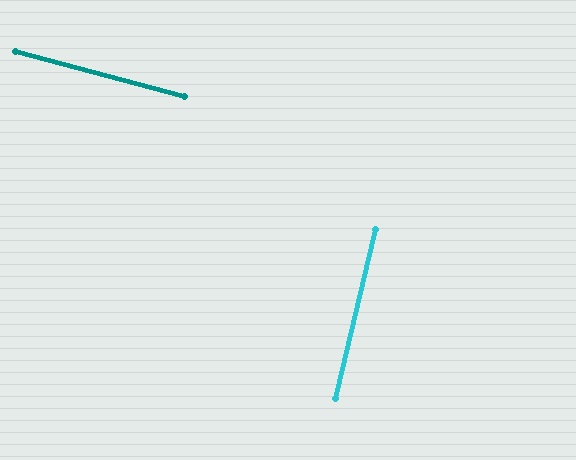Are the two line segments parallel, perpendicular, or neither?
Perpendicular — they meet at approximately 88°.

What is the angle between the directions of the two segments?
Approximately 88 degrees.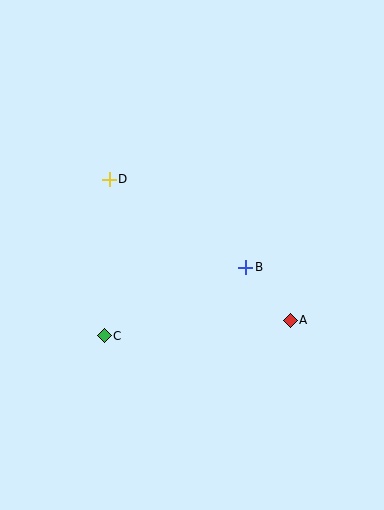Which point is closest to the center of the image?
Point B at (246, 267) is closest to the center.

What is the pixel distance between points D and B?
The distance between D and B is 162 pixels.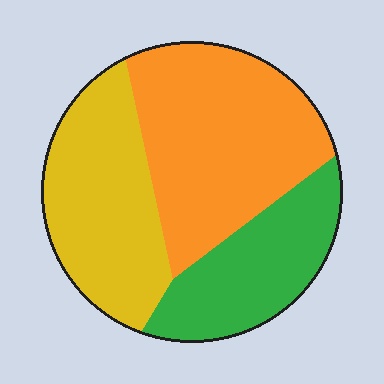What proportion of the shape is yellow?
Yellow takes up between a quarter and a half of the shape.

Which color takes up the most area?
Orange, at roughly 40%.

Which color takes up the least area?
Green, at roughly 25%.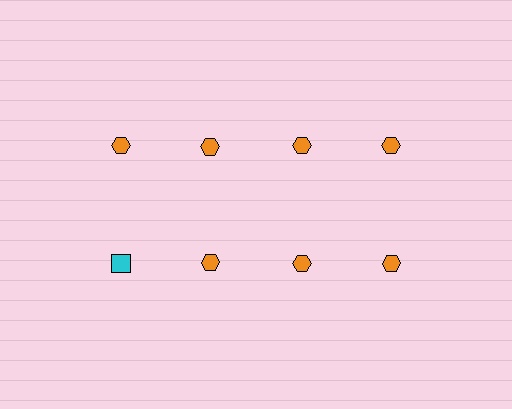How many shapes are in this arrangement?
There are 8 shapes arranged in a grid pattern.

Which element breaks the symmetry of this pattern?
The cyan square in the second row, leftmost column breaks the symmetry. All other shapes are orange hexagons.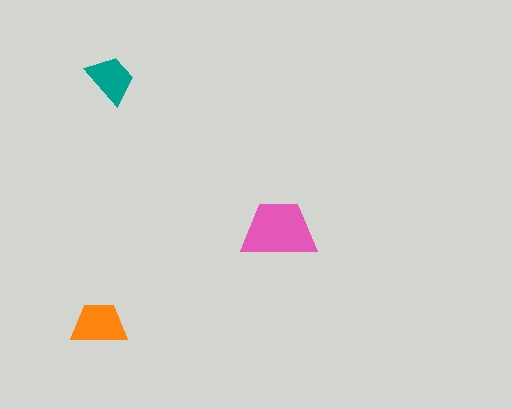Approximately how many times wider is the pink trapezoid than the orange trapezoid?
About 1.5 times wider.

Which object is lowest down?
The orange trapezoid is bottommost.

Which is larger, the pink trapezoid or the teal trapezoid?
The pink one.